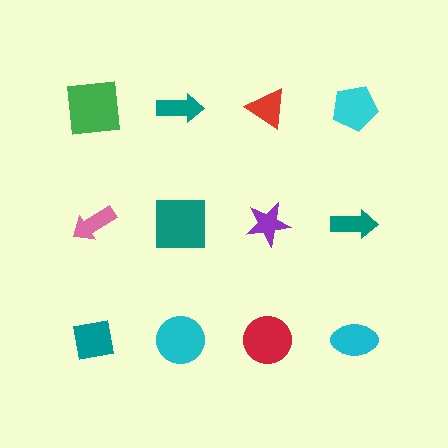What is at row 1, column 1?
A green square.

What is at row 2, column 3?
A purple star.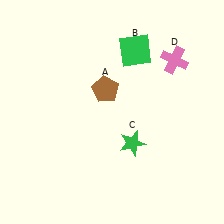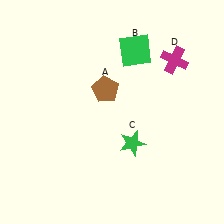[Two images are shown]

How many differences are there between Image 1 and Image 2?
There is 1 difference between the two images.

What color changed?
The cross (D) changed from pink in Image 1 to magenta in Image 2.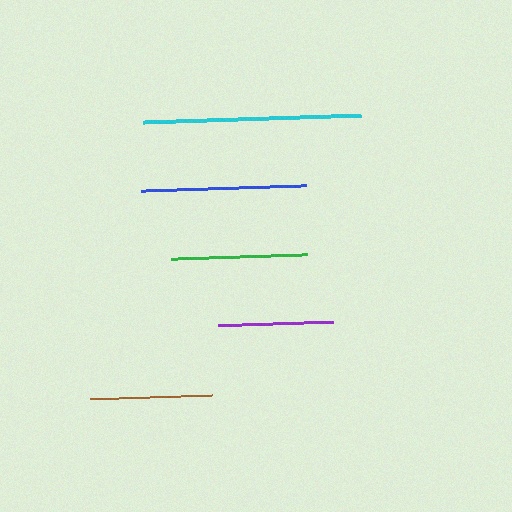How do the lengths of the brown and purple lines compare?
The brown and purple lines are approximately the same length.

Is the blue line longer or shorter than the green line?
The blue line is longer than the green line.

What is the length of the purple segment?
The purple segment is approximately 115 pixels long.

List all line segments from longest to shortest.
From longest to shortest: cyan, blue, green, brown, purple.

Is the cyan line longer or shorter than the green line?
The cyan line is longer than the green line.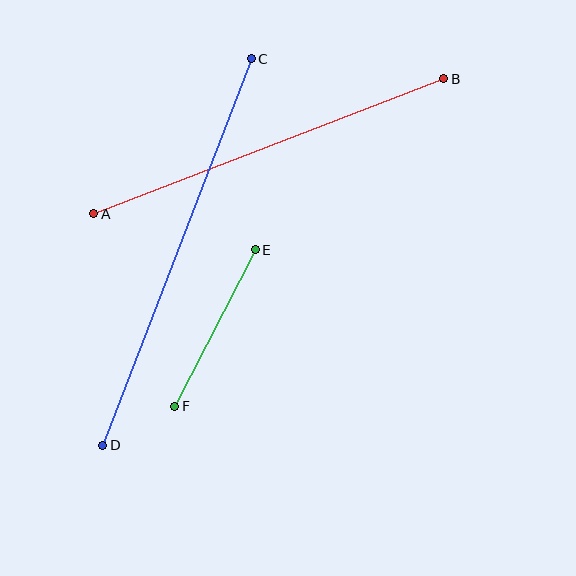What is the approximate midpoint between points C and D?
The midpoint is at approximately (177, 252) pixels.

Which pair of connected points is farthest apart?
Points C and D are farthest apart.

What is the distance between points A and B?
The distance is approximately 375 pixels.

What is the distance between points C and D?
The distance is approximately 414 pixels.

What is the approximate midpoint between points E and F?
The midpoint is at approximately (215, 328) pixels.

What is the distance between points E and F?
The distance is approximately 176 pixels.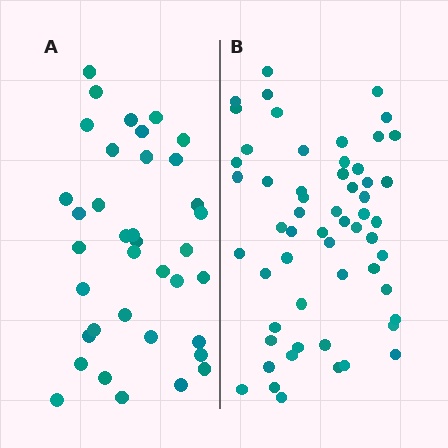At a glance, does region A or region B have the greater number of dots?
Region B (the right region) has more dots.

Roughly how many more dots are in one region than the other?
Region B has approximately 20 more dots than region A.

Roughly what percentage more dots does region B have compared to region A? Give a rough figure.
About 55% more.